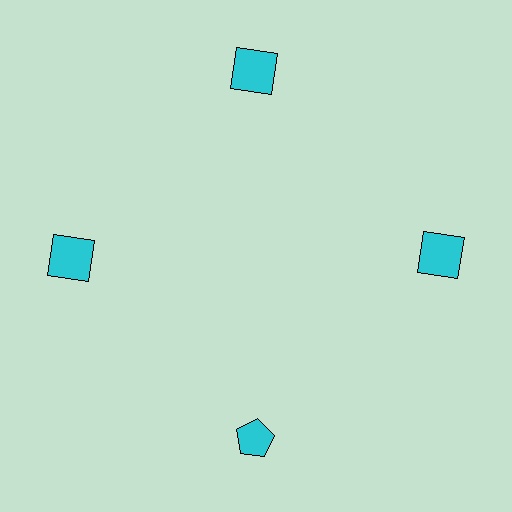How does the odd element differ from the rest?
It has a different shape: pentagon instead of square.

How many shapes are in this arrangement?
There are 4 shapes arranged in a ring pattern.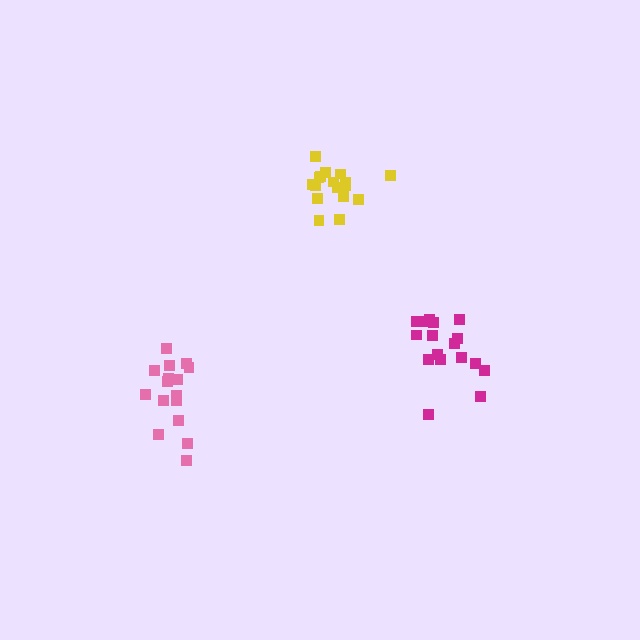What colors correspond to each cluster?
The clusters are colored: magenta, pink, yellow.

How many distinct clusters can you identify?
There are 3 distinct clusters.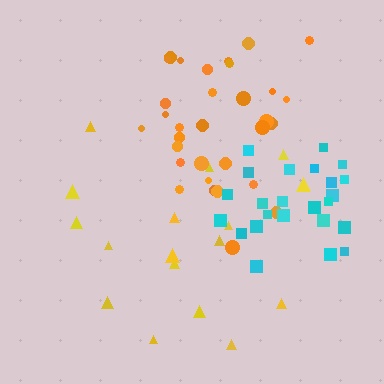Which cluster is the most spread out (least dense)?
Yellow.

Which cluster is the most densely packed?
Cyan.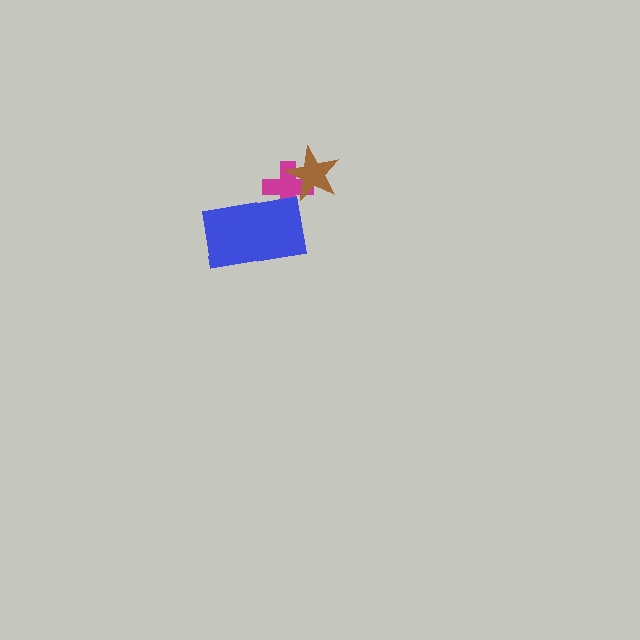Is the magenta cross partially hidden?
Yes, it is partially covered by another shape.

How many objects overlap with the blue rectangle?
1 object overlaps with the blue rectangle.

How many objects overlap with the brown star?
1 object overlaps with the brown star.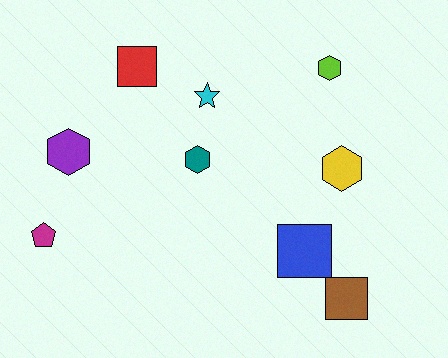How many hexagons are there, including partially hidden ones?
There are 4 hexagons.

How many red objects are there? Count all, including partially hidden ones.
There is 1 red object.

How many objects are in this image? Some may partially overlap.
There are 9 objects.